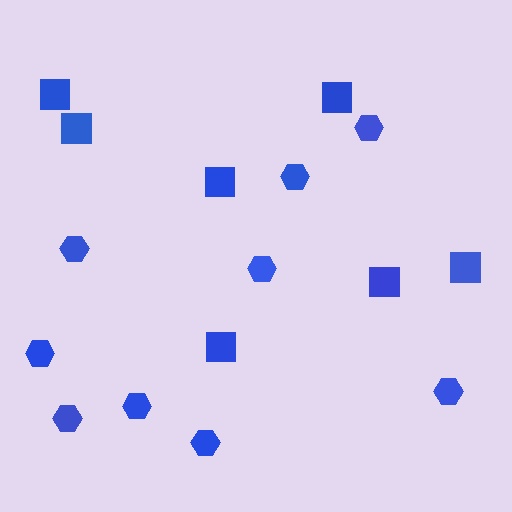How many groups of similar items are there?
There are 2 groups: one group of squares (7) and one group of hexagons (9).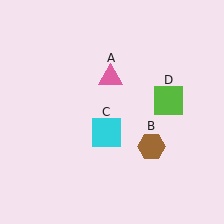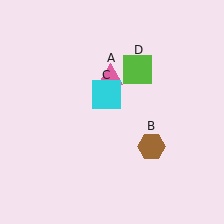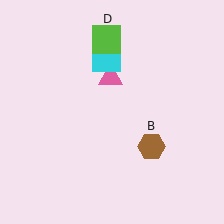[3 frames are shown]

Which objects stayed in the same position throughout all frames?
Pink triangle (object A) and brown hexagon (object B) remained stationary.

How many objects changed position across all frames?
2 objects changed position: cyan square (object C), lime square (object D).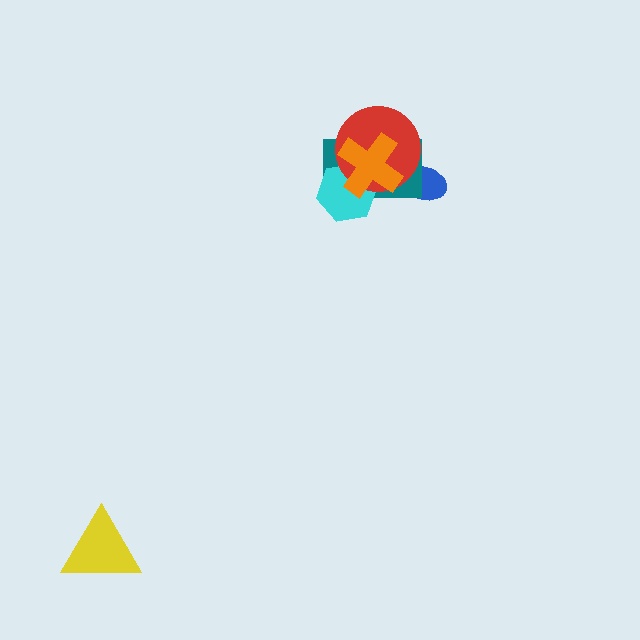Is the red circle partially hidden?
Yes, it is partially covered by another shape.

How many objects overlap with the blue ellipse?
2 objects overlap with the blue ellipse.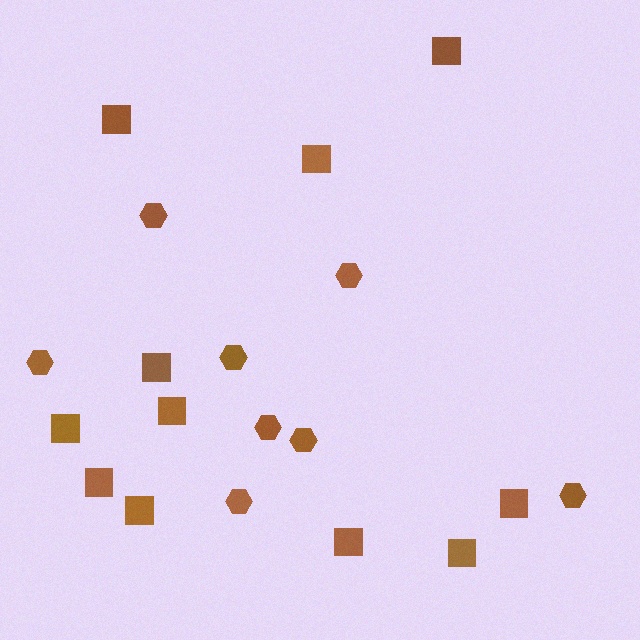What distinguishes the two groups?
There are 2 groups: one group of hexagons (8) and one group of squares (11).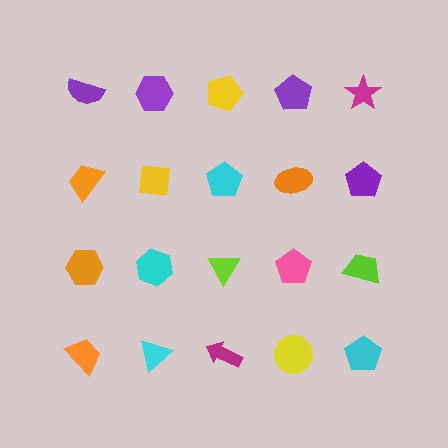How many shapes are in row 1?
5 shapes.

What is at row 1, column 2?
A purple hexagon.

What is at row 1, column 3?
A yellow pentagon.